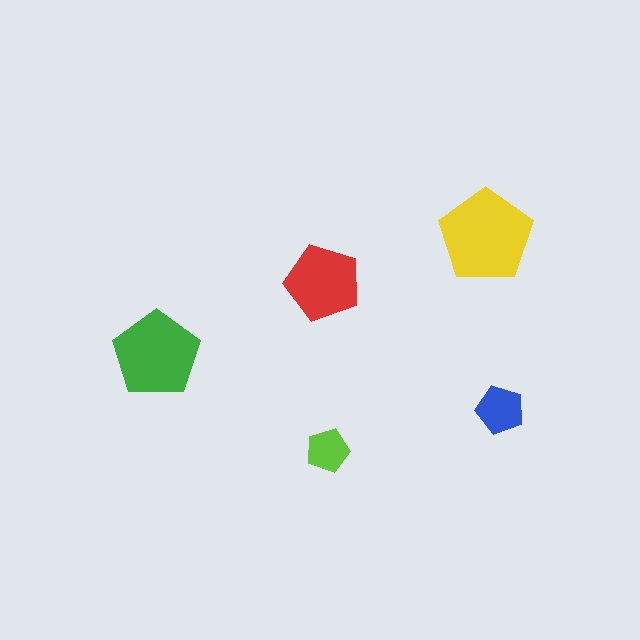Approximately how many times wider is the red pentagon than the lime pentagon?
About 1.5 times wider.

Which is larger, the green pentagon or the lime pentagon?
The green one.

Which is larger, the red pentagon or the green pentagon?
The green one.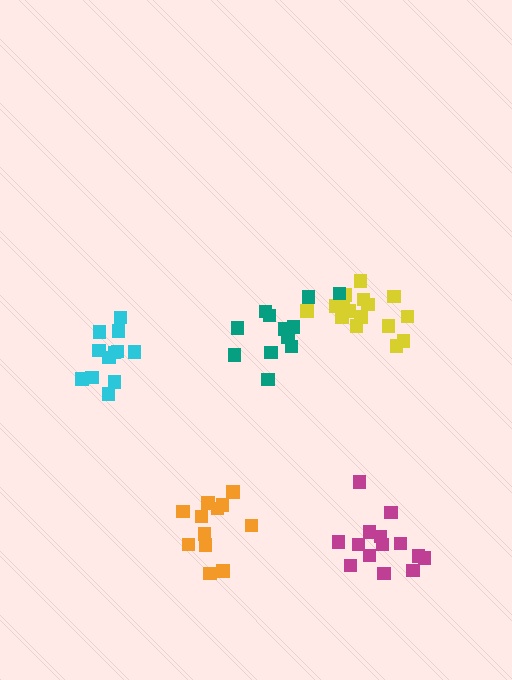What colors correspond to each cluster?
The clusters are colored: cyan, yellow, orange, teal, magenta.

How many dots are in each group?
Group 1: 12 dots, Group 2: 16 dots, Group 3: 12 dots, Group 4: 12 dots, Group 5: 14 dots (66 total).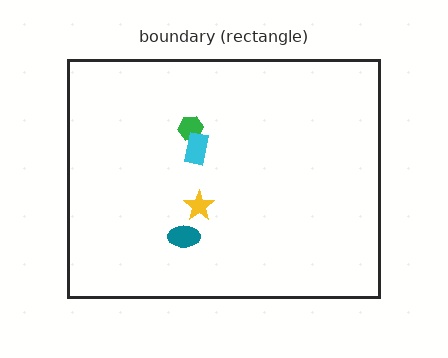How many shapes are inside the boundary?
4 inside, 0 outside.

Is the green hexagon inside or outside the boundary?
Inside.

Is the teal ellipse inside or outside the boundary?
Inside.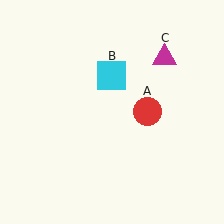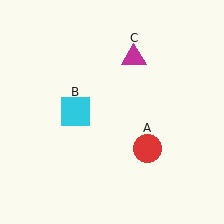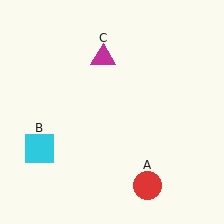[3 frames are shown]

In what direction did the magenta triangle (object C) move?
The magenta triangle (object C) moved left.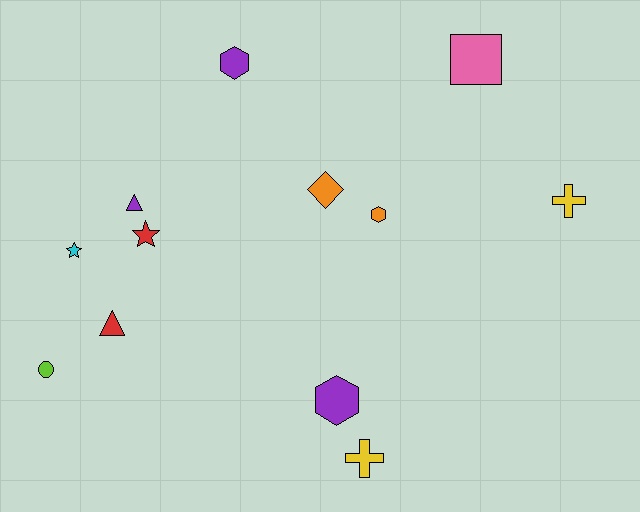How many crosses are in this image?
There are 2 crosses.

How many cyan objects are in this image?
There is 1 cyan object.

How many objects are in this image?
There are 12 objects.